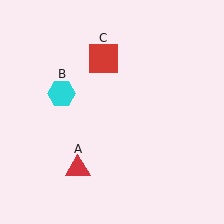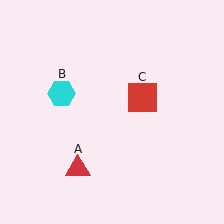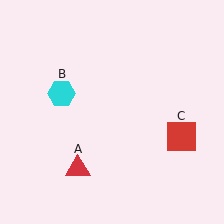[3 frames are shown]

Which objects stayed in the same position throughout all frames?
Red triangle (object A) and cyan hexagon (object B) remained stationary.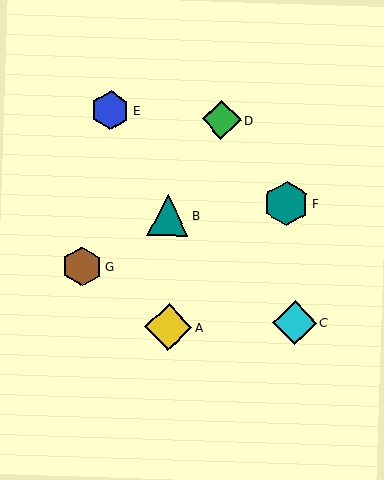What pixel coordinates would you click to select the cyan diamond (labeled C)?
Click at (295, 323) to select the cyan diamond C.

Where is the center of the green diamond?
The center of the green diamond is at (222, 120).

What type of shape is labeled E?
Shape E is a blue hexagon.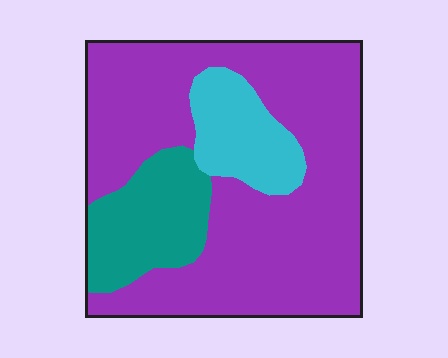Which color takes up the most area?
Purple, at roughly 70%.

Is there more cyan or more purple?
Purple.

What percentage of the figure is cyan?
Cyan takes up less than a sixth of the figure.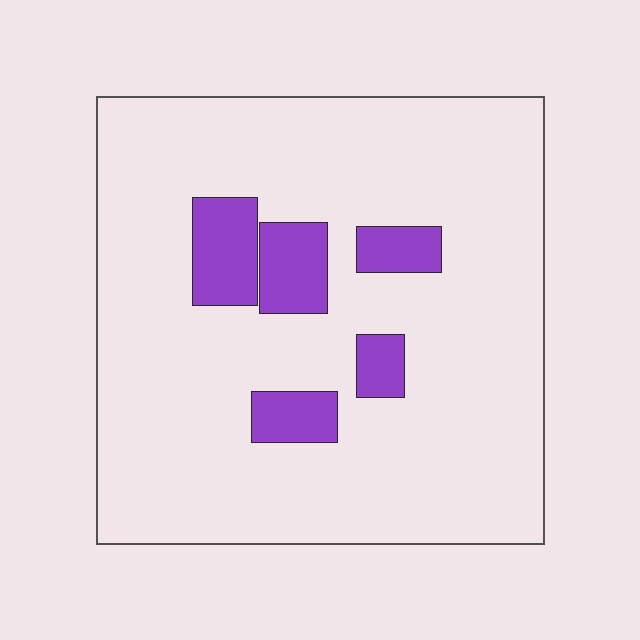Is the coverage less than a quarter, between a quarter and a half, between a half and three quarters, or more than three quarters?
Less than a quarter.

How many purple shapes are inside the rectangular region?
5.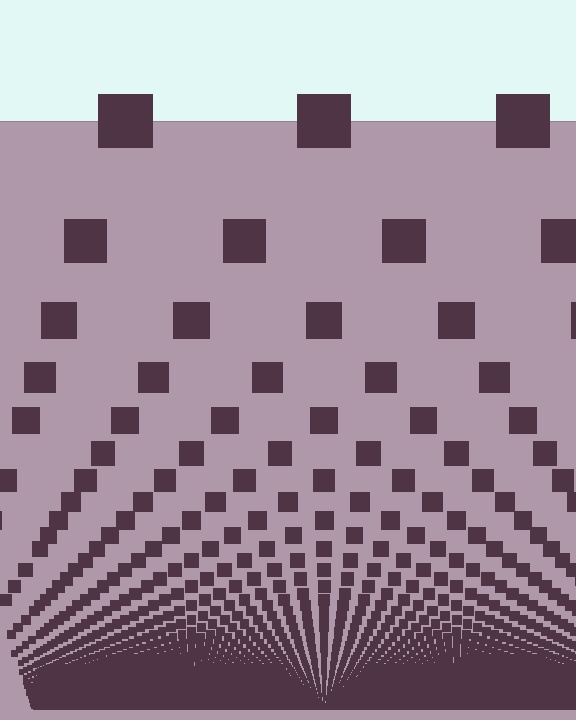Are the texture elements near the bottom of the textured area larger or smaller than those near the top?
Smaller. The gradient is inverted — elements near the bottom are smaller and denser.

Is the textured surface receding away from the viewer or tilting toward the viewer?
The surface appears to tilt toward the viewer. Texture elements get larger and sparser toward the top.